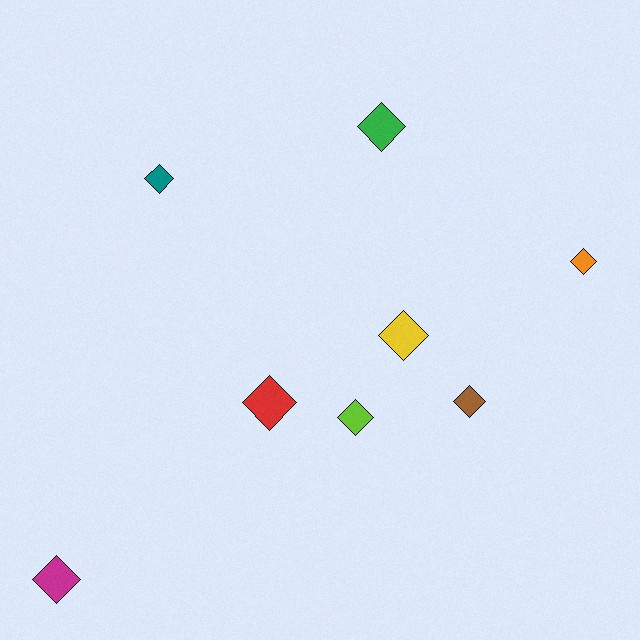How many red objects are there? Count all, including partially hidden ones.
There is 1 red object.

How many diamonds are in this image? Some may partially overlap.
There are 8 diamonds.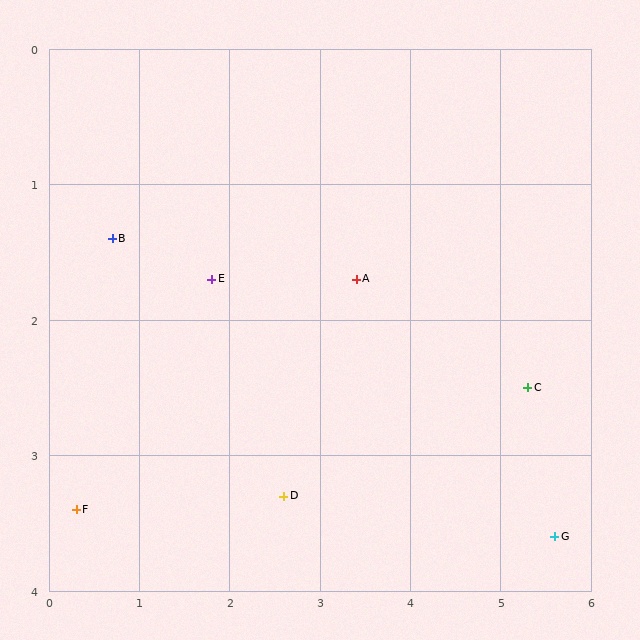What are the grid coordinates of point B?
Point B is at approximately (0.7, 1.4).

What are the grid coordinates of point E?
Point E is at approximately (1.8, 1.7).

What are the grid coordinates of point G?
Point G is at approximately (5.6, 3.6).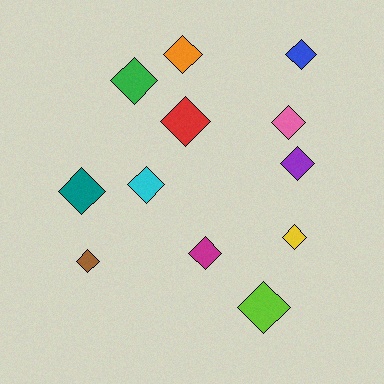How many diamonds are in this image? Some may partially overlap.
There are 12 diamonds.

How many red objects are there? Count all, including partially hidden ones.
There is 1 red object.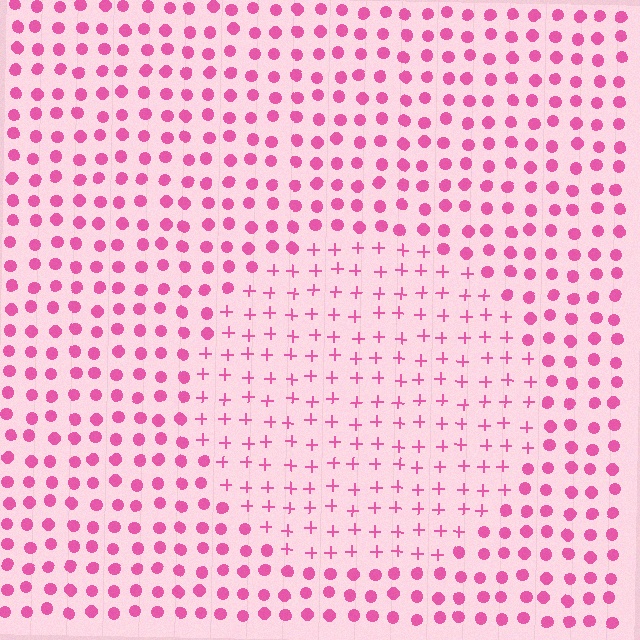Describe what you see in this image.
The image is filled with small pink elements arranged in a uniform grid. A circle-shaped region contains plus signs, while the surrounding area contains circles. The boundary is defined purely by the change in element shape.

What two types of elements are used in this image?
The image uses plus signs inside the circle region and circles outside it.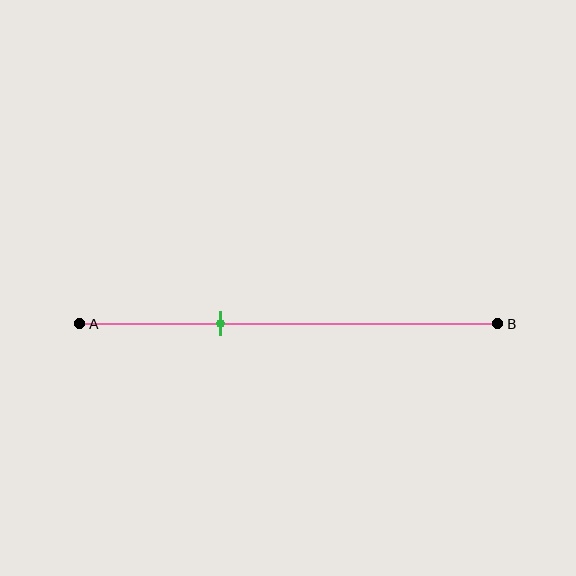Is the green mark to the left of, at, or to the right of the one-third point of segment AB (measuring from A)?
The green mark is approximately at the one-third point of segment AB.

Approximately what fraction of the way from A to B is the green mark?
The green mark is approximately 35% of the way from A to B.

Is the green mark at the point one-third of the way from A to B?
Yes, the mark is approximately at the one-third point.